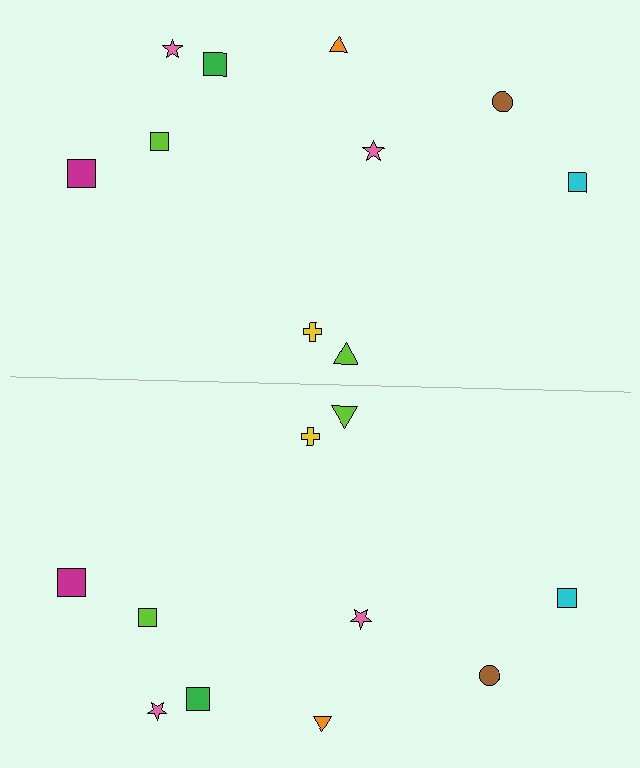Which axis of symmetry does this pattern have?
The pattern has a horizontal axis of symmetry running through the center of the image.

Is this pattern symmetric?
Yes, this pattern has bilateral (reflection) symmetry.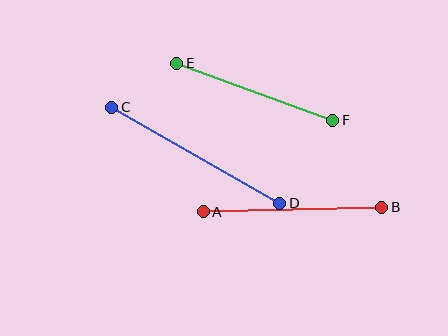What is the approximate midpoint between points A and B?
The midpoint is at approximately (293, 209) pixels.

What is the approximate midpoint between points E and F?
The midpoint is at approximately (255, 92) pixels.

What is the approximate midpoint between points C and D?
The midpoint is at approximately (196, 155) pixels.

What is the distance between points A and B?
The distance is approximately 179 pixels.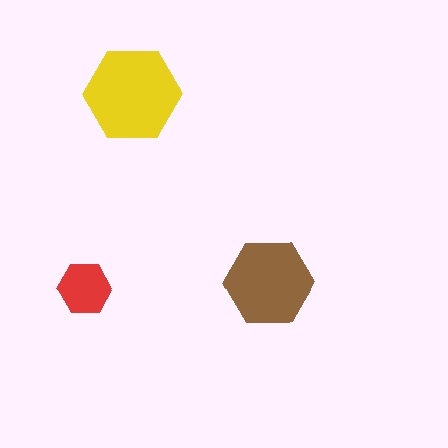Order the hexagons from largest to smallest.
the yellow one, the brown one, the red one.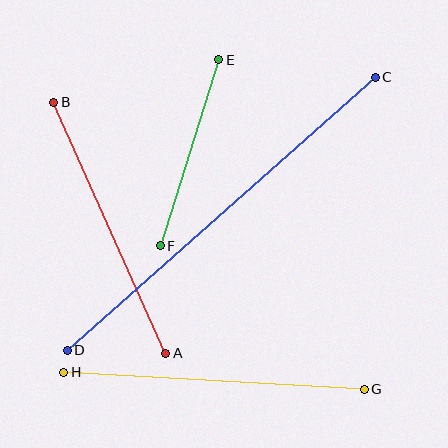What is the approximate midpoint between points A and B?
The midpoint is at approximately (110, 228) pixels.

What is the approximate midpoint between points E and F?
The midpoint is at approximately (189, 153) pixels.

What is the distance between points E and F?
The distance is approximately 195 pixels.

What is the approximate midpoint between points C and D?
The midpoint is at approximately (221, 214) pixels.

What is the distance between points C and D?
The distance is approximately 411 pixels.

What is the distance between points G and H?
The distance is approximately 301 pixels.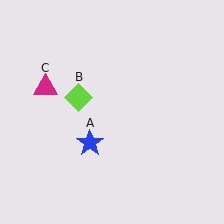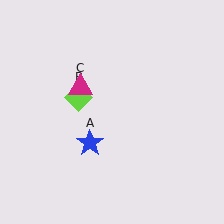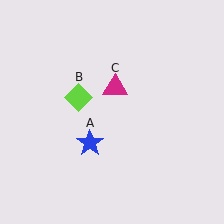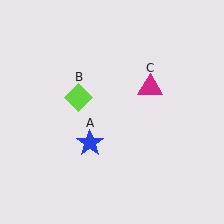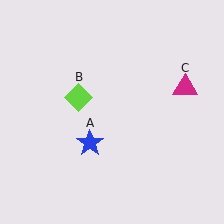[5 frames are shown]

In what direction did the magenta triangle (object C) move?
The magenta triangle (object C) moved right.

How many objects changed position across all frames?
1 object changed position: magenta triangle (object C).